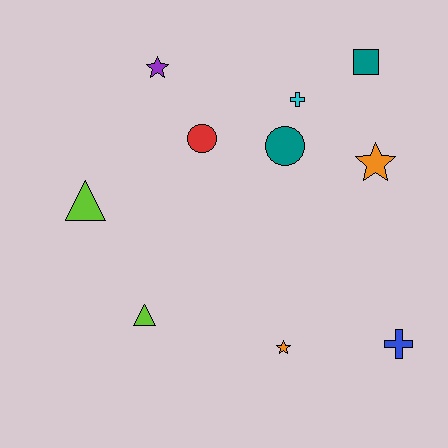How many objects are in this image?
There are 10 objects.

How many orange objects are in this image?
There are 2 orange objects.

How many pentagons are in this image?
There are no pentagons.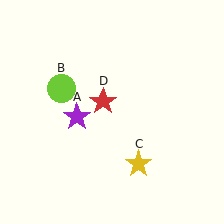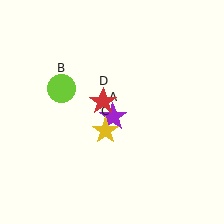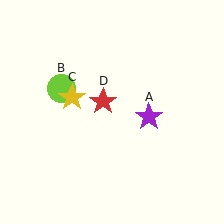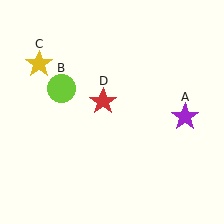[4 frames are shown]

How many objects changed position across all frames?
2 objects changed position: purple star (object A), yellow star (object C).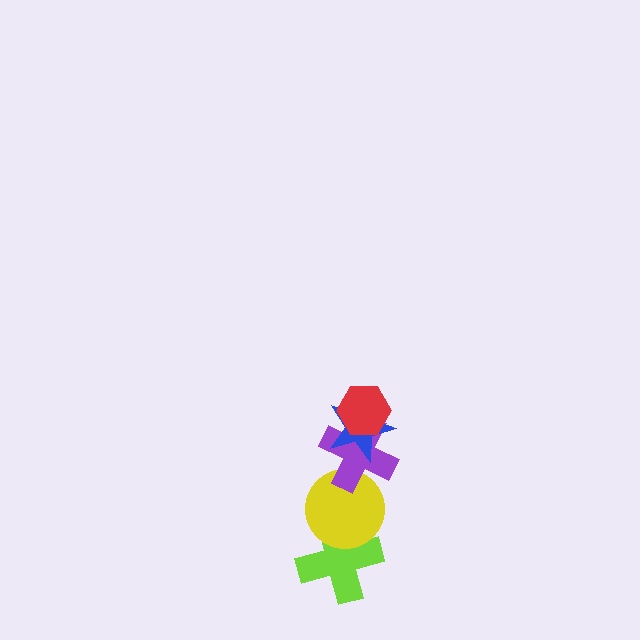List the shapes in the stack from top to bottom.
From top to bottom: the red hexagon, the blue star, the purple cross, the yellow circle, the lime cross.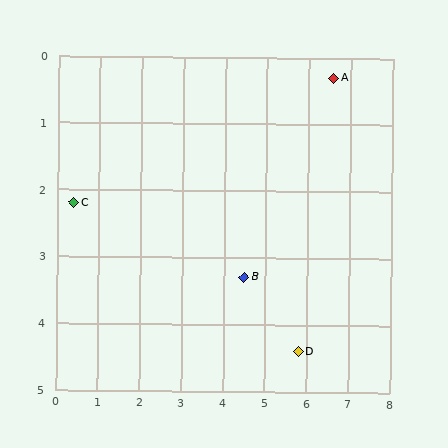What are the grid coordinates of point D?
Point D is at approximately (5.8, 4.4).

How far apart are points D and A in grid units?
Points D and A are about 4.2 grid units apart.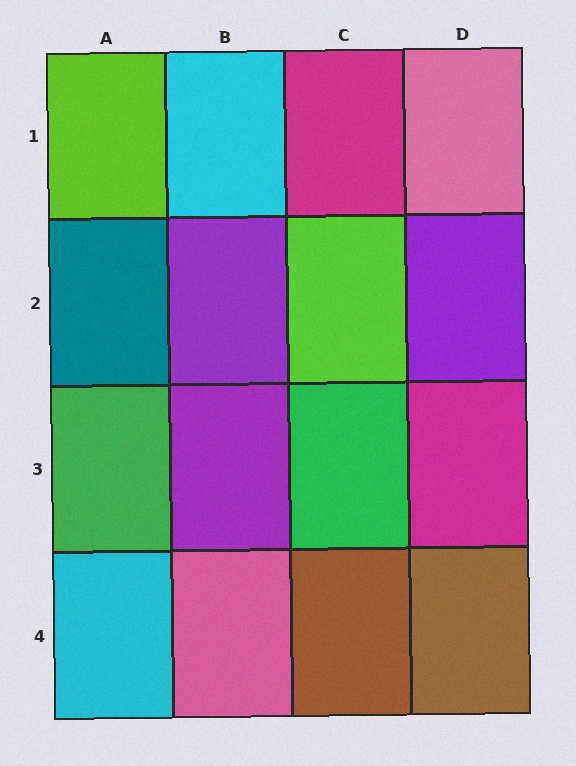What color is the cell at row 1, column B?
Cyan.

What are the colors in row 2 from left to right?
Teal, purple, lime, purple.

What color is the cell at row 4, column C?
Brown.